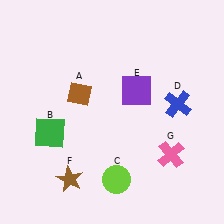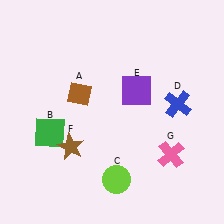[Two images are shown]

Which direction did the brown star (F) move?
The brown star (F) moved up.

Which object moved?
The brown star (F) moved up.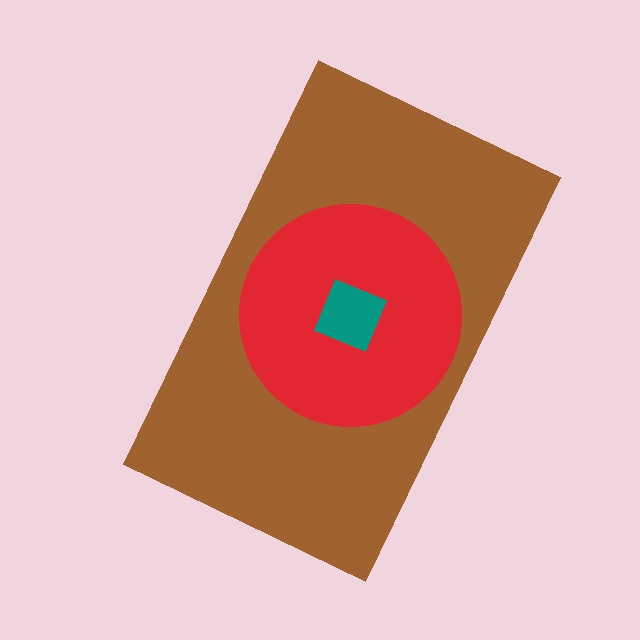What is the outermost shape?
The brown rectangle.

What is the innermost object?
The teal square.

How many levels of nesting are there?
3.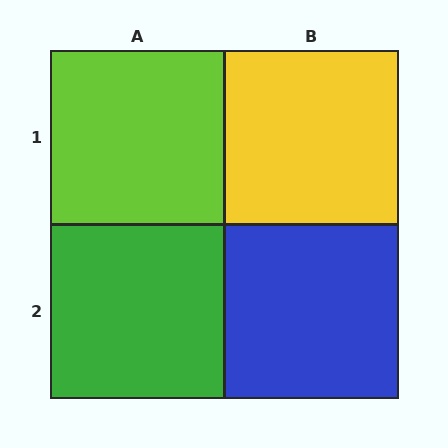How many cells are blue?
1 cell is blue.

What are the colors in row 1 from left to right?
Lime, yellow.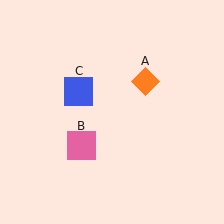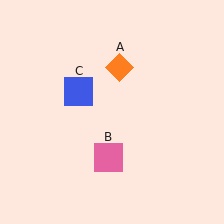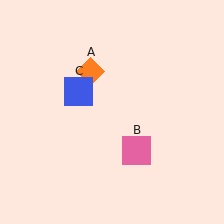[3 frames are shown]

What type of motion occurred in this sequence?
The orange diamond (object A), pink square (object B) rotated counterclockwise around the center of the scene.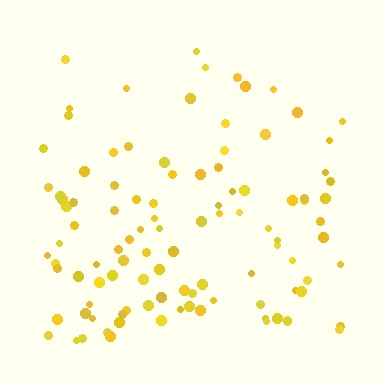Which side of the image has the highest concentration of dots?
The bottom.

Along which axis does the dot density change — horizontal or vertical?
Vertical.